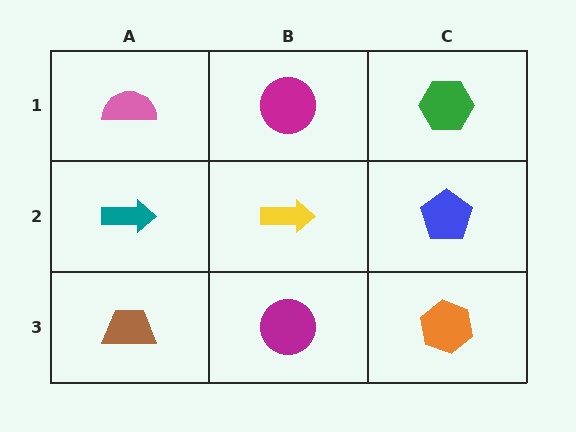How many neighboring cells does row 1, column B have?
3.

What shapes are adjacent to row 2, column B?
A magenta circle (row 1, column B), a magenta circle (row 3, column B), a teal arrow (row 2, column A), a blue pentagon (row 2, column C).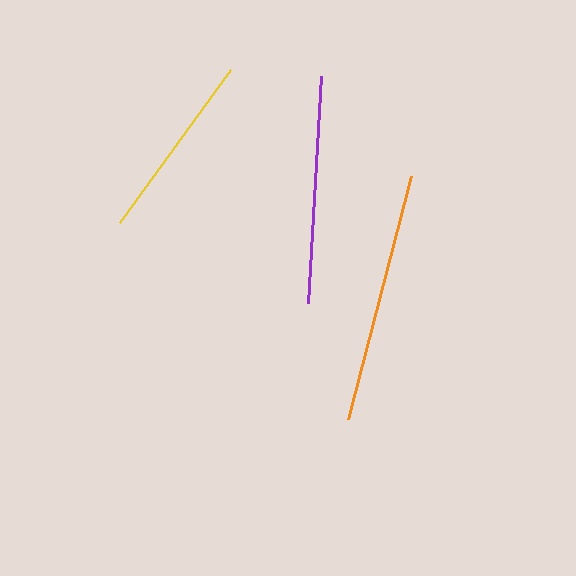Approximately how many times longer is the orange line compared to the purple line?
The orange line is approximately 1.1 times the length of the purple line.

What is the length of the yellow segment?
The yellow segment is approximately 190 pixels long.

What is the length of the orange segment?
The orange segment is approximately 251 pixels long.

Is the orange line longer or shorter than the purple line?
The orange line is longer than the purple line.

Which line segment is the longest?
The orange line is the longest at approximately 251 pixels.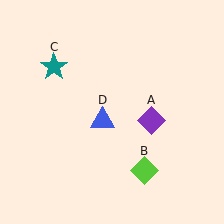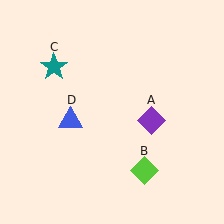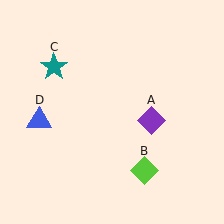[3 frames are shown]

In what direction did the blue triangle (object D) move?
The blue triangle (object D) moved left.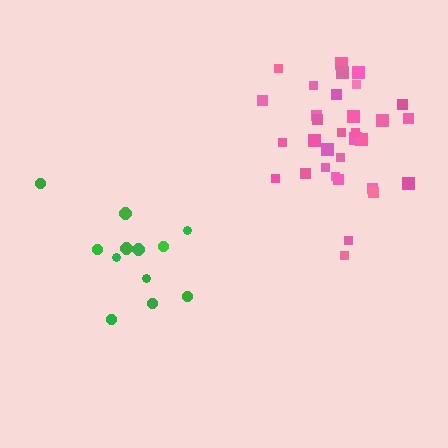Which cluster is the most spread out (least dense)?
Green.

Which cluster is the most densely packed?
Pink.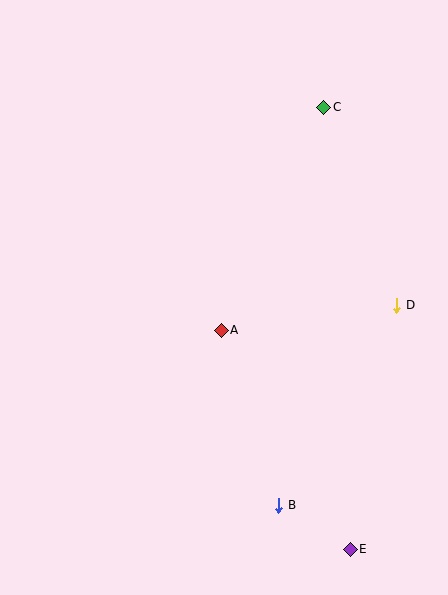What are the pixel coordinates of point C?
Point C is at (324, 107).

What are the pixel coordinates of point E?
Point E is at (350, 549).